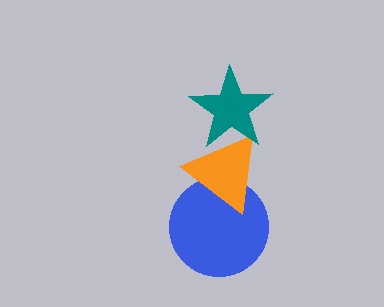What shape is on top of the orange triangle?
The teal star is on top of the orange triangle.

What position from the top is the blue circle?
The blue circle is 3rd from the top.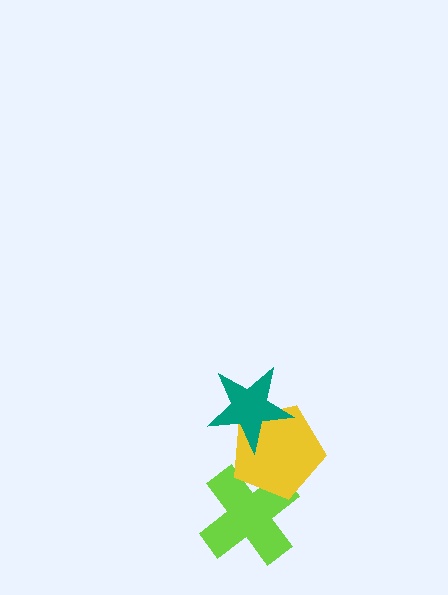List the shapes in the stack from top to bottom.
From top to bottom: the teal star, the yellow pentagon, the lime cross.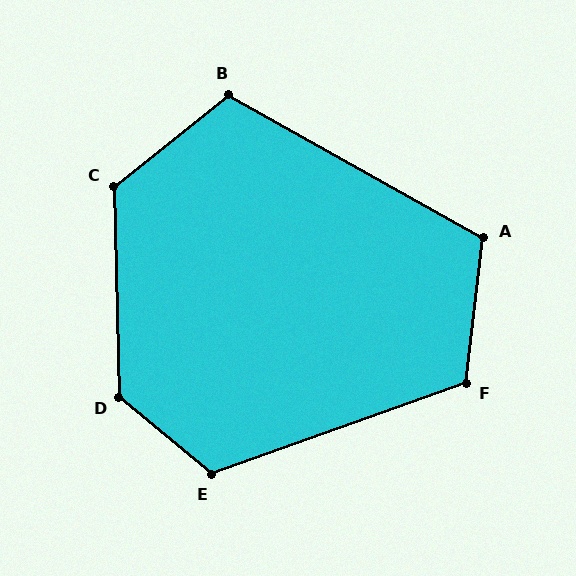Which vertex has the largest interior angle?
D, at approximately 131 degrees.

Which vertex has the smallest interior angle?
B, at approximately 112 degrees.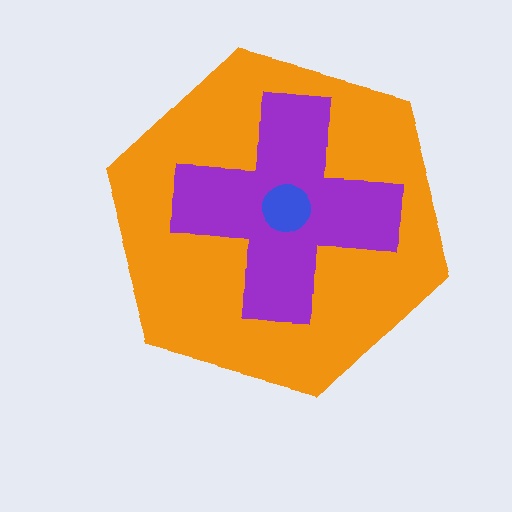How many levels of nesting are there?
3.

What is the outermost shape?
The orange hexagon.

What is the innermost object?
The blue circle.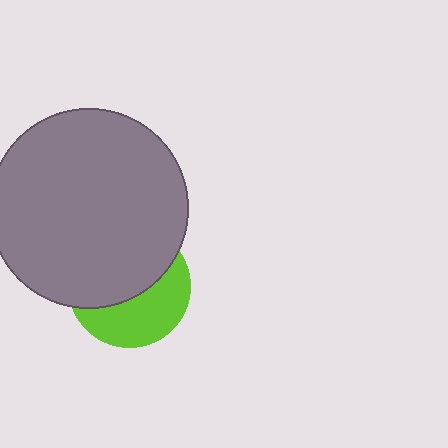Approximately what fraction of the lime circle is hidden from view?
Roughly 56% of the lime circle is hidden behind the gray circle.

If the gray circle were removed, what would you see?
You would see the complete lime circle.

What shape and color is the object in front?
The object in front is a gray circle.